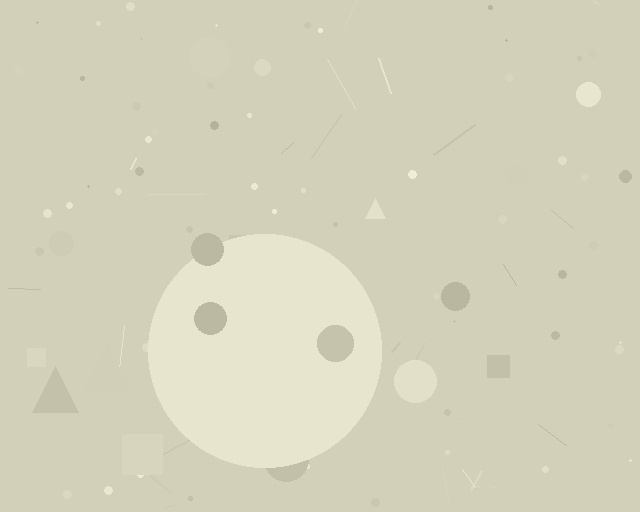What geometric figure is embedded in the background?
A circle is embedded in the background.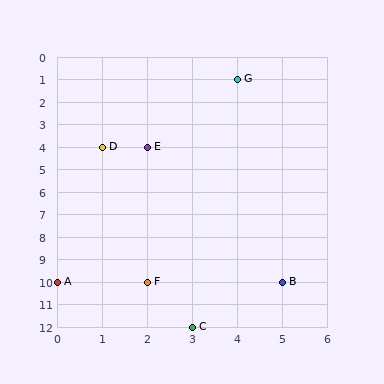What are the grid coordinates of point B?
Point B is at grid coordinates (5, 10).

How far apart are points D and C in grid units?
Points D and C are 2 columns and 8 rows apart (about 8.2 grid units diagonally).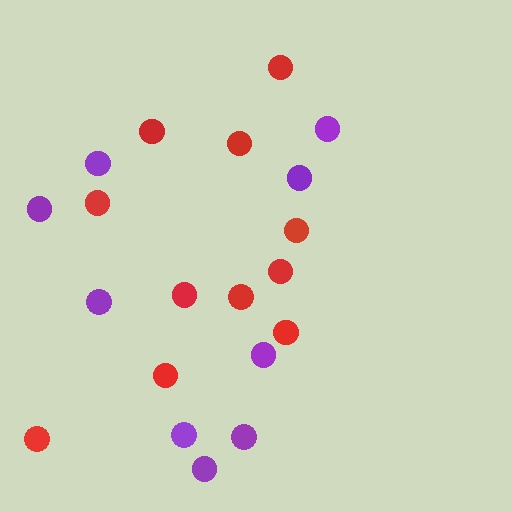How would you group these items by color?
There are 2 groups: one group of red circles (11) and one group of purple circles (9).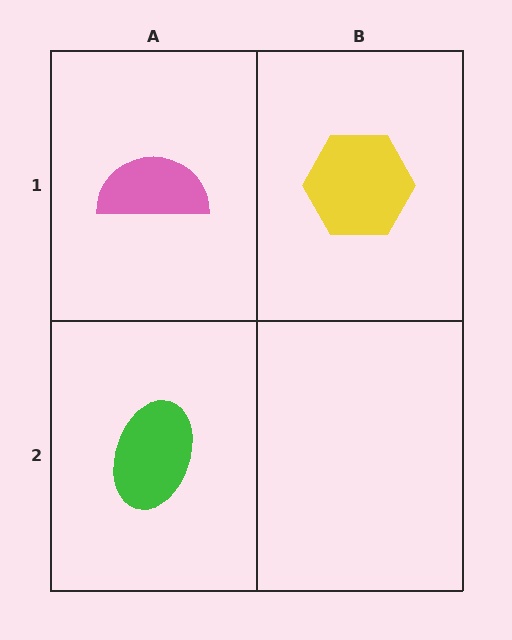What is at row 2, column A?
A green ellipse.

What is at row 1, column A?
A pink semicircle.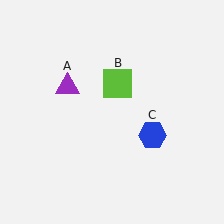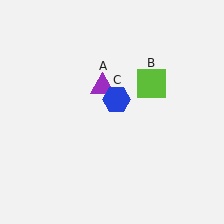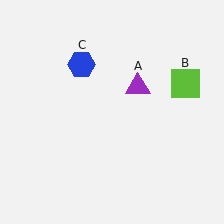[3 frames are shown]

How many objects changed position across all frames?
3 objects changed position: purple triangle (object A), lime square (object B), blue hexagon (object C).